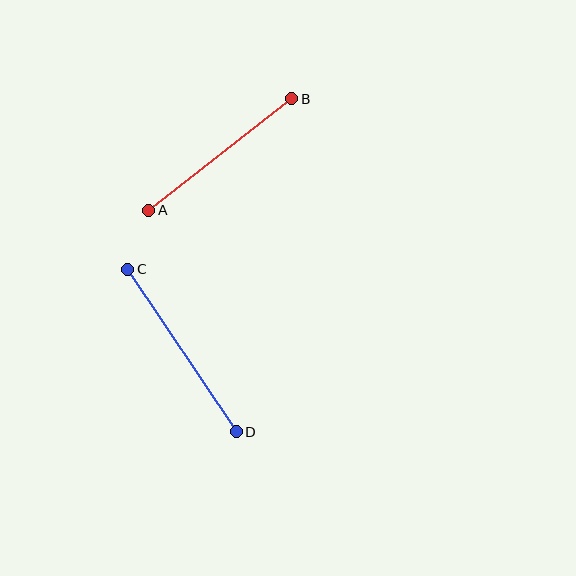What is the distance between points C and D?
The distance is approximately 196 pixels.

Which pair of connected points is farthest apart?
Points C and D are farthest apart.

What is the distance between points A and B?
The distance is approximately 182 pixels.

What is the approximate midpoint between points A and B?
The midpoint is at approximately (220, 154) pixels.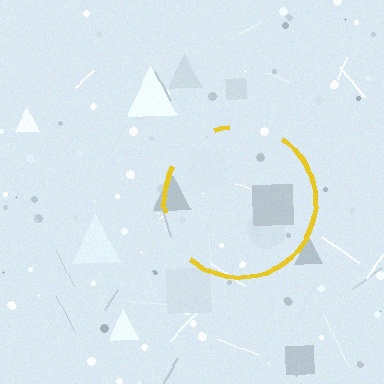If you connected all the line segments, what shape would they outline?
They would outline a circle.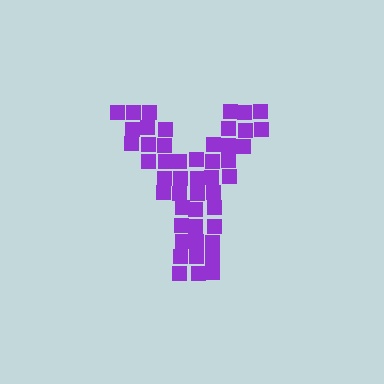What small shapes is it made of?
It is made of small squares.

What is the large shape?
The large shape is the letter Y.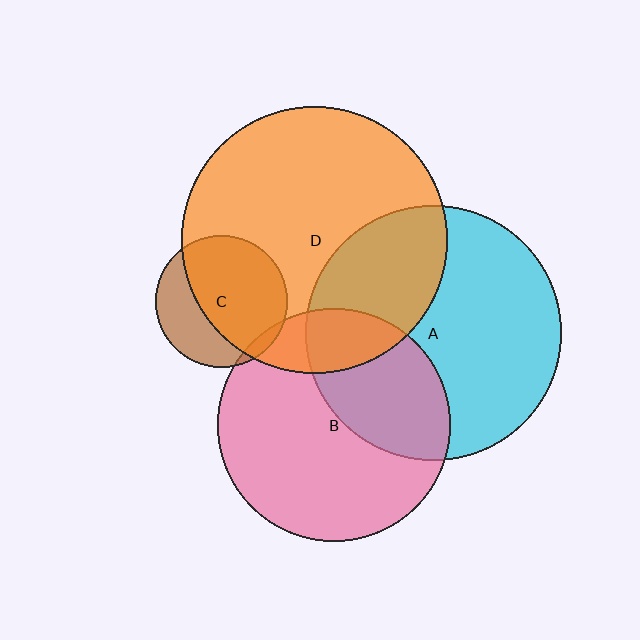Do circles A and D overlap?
Yes.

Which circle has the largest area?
Circle D (orange).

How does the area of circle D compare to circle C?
Approximately 4.1 times.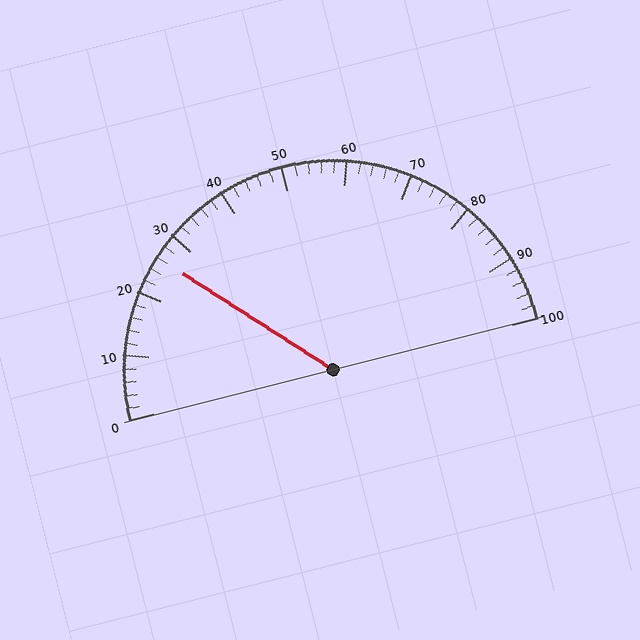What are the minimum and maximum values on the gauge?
The gauge ranges from 0 to 100.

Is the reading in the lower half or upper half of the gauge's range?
The reading is in the lower half of the range (0 to 100).